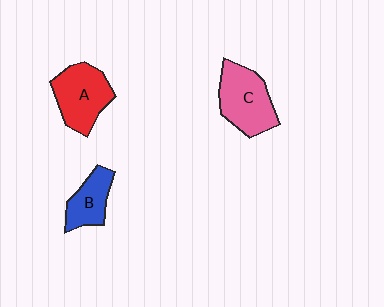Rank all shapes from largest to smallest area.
From largest to smallest: C (pink), A (red), B (blue).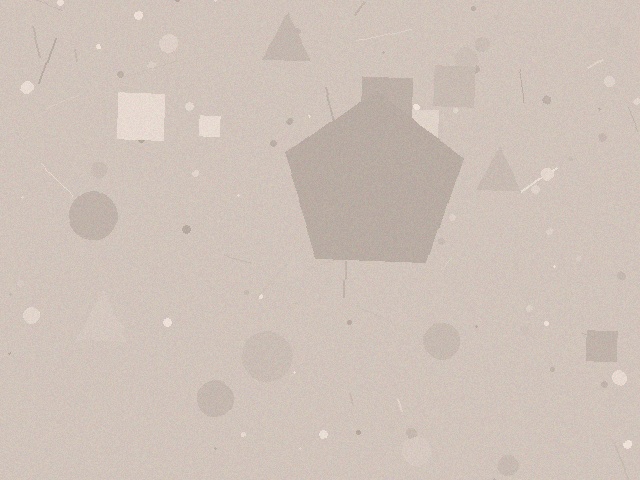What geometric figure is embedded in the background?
A pentagon is embedded in the background.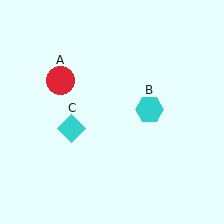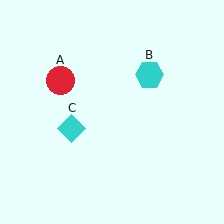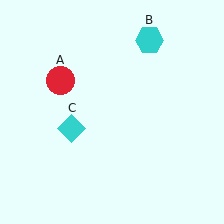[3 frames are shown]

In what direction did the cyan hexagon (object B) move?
The cyan hexagon (object B) moved up.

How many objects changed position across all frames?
1 object changed position: cyan hexagon (object B).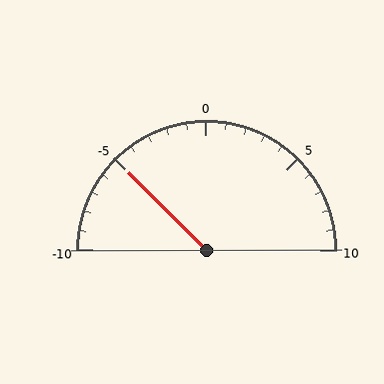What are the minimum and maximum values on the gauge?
The gauge ranges from -10 to 10.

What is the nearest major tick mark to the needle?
The nearest major tick mark is -5.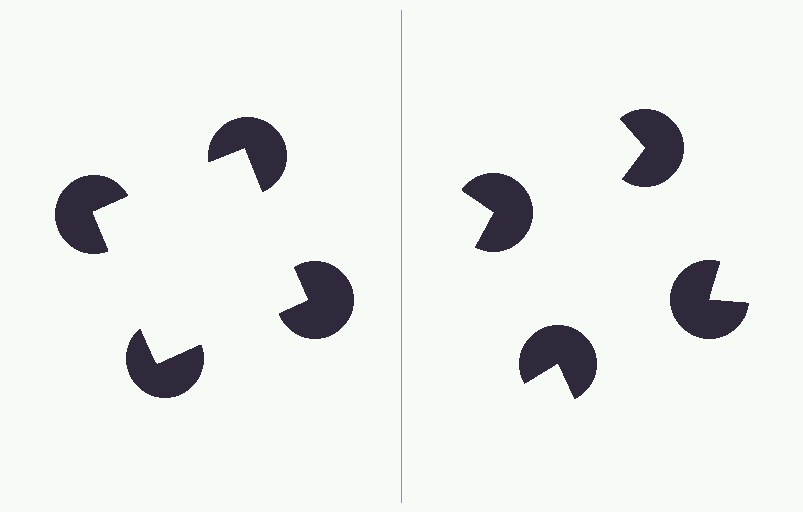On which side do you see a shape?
An illusory square appears on the left side. On the right side the wedge cuts are rotated, so no coherent shape forms.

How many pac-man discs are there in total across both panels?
8 — 4 on each side.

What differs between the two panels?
The pac-man discs are positioned identically on both sides; only the wedge orientations differ. On the left they align to a square; on the right they are misaligned.